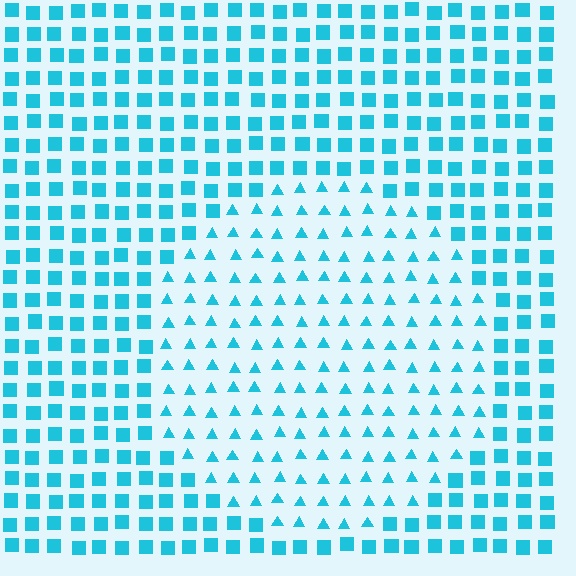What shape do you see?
I see a circle.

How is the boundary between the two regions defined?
The boundary is defined by a change in element shape: triangles inside vs. squares outside. All elements share the same color and spacing.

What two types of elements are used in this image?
The image uses triangles inside the circle region and squares outside it.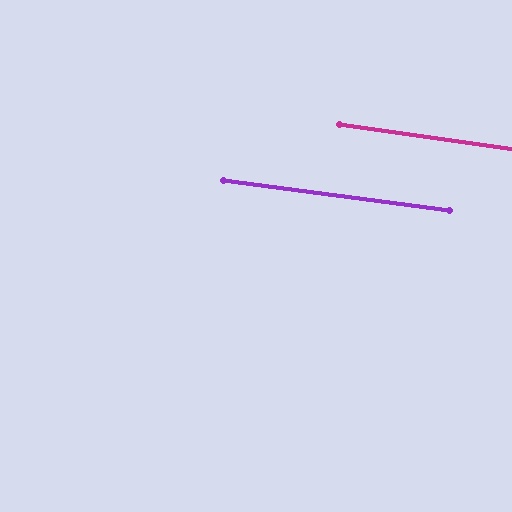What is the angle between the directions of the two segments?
Approximately 1 degree.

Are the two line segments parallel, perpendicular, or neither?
Parallel — their directions differ by only 0.6°.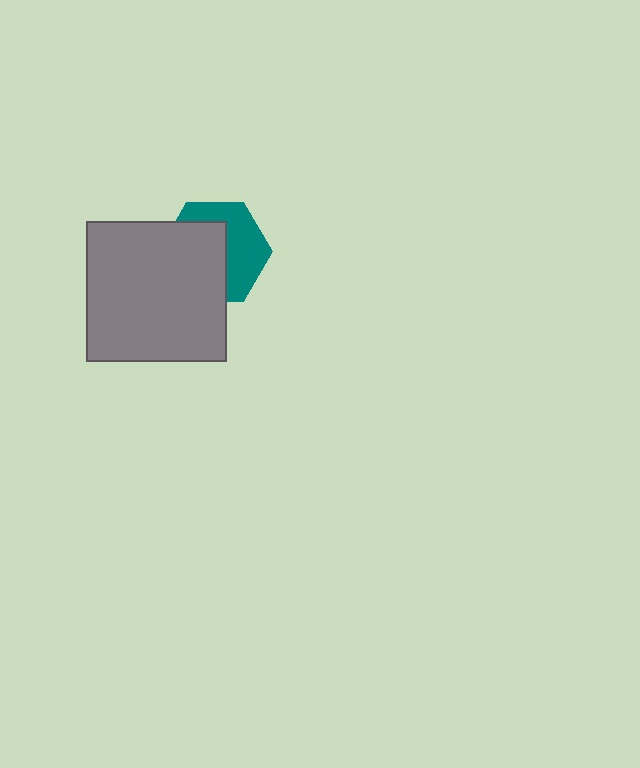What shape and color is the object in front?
The object in front is a gray square.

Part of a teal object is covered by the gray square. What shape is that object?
It is a hexagon.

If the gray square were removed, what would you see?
You would see the complete teal hexagon.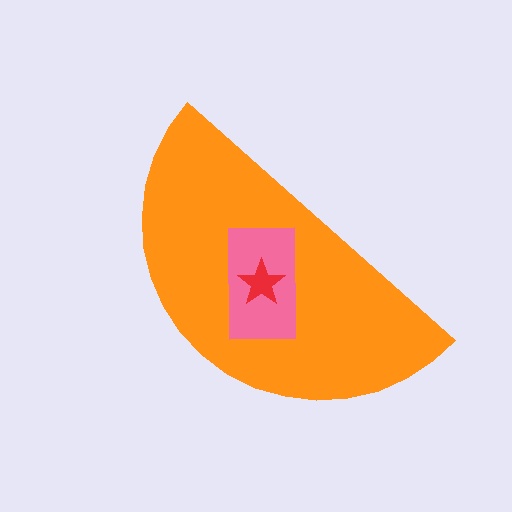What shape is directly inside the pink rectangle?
The red star.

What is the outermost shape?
The orange semicircle.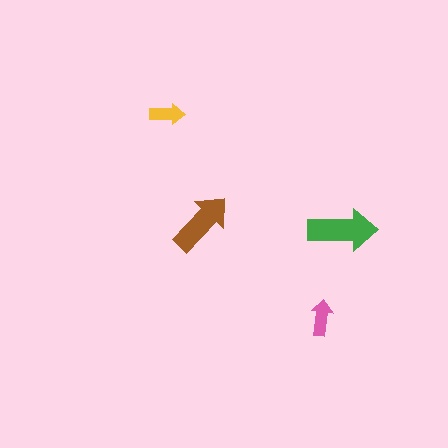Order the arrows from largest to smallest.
the green one, the brown one, the pink one, the yellow one.